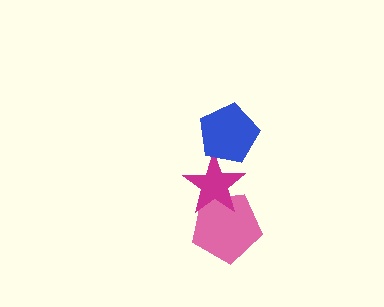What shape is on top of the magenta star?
The blue pentagon is on top of the magenta star.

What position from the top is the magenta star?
The magenta star is 2nd from the top.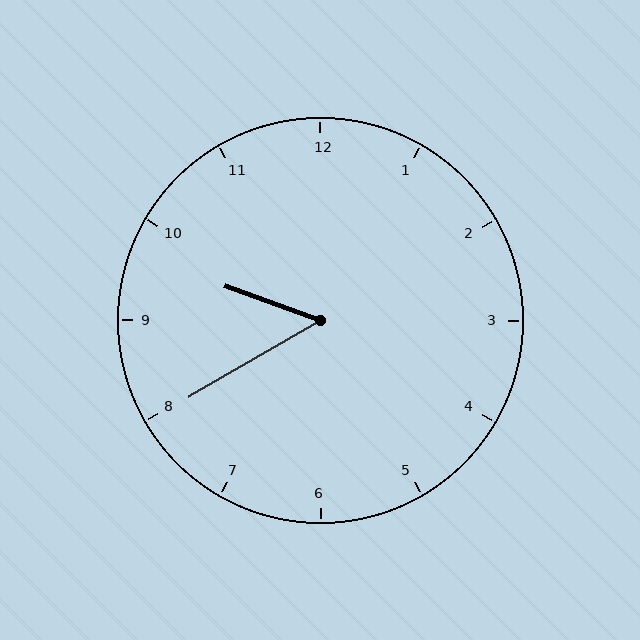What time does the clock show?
9:40.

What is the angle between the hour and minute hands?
Approximately 50 degrees.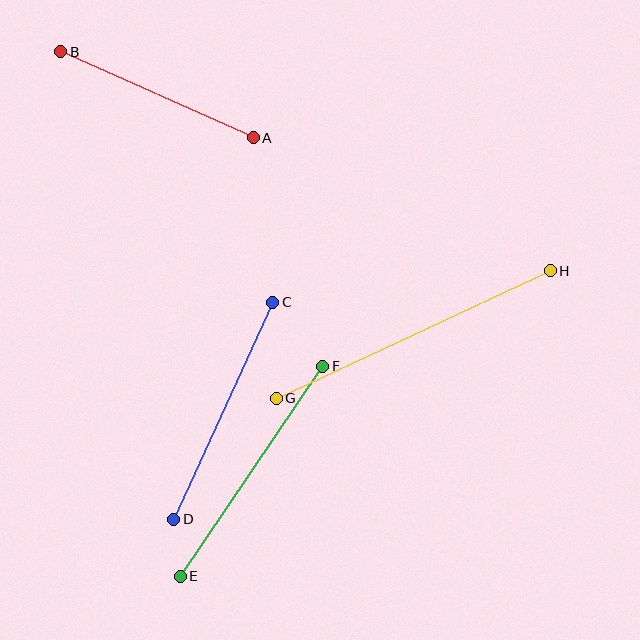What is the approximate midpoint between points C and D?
The midpoint is at approximately (223, 411) pixels.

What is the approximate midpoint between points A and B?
The midpoint is at approximately (157, 95) pixels.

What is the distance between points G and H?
The distance is approximately 302 pixels.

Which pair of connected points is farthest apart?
Points G and H are farthest apart.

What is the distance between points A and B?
The distance is approximately 211 pixels.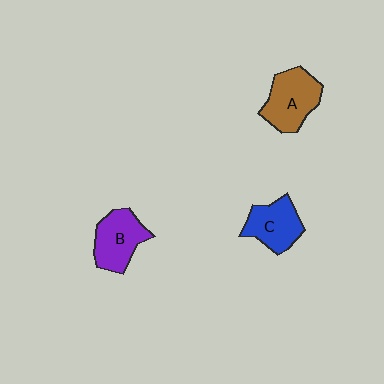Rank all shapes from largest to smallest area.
From largest to smallest: A (brown), B (purple), C (blue).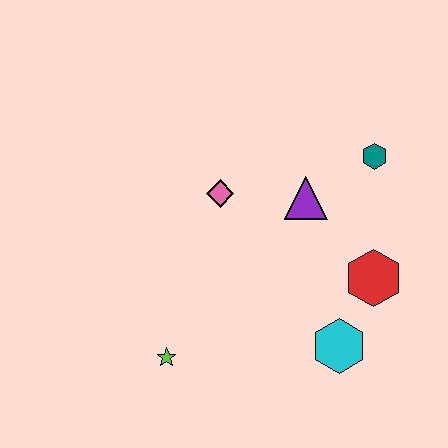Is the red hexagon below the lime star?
No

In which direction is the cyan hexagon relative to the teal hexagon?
The cyan hexagon is below the teal hexagon.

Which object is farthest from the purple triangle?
The lime star is farthest from the purple triangle.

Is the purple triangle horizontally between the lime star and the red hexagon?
Yes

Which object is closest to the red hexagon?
The cyan hexagon is closest to the red hexagon.